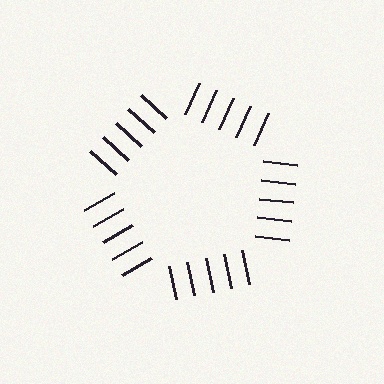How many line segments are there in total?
25 — 5 along each of the 5 edges.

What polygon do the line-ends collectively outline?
An illusory pentagon — the line segments terminate on its edges but no continuous stroke is drawn.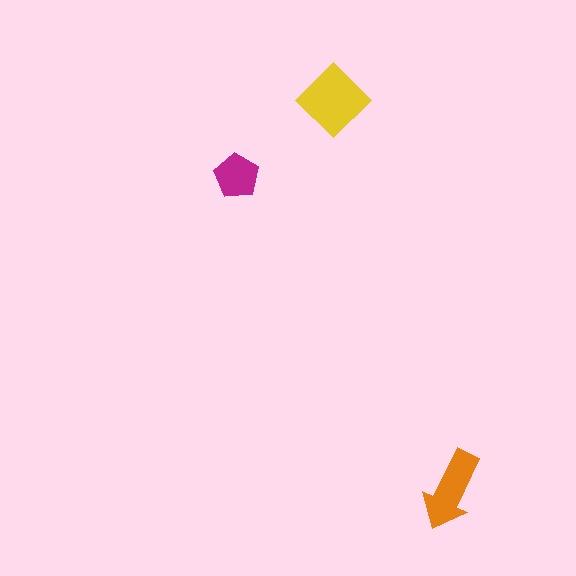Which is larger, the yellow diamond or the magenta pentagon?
The yellow diamond.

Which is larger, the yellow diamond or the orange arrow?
The yellow diamond.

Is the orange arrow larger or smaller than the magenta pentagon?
Larger.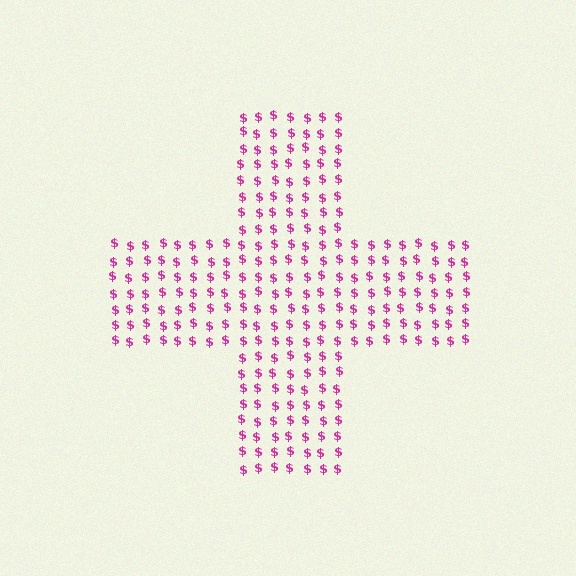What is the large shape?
The large shape is a cross.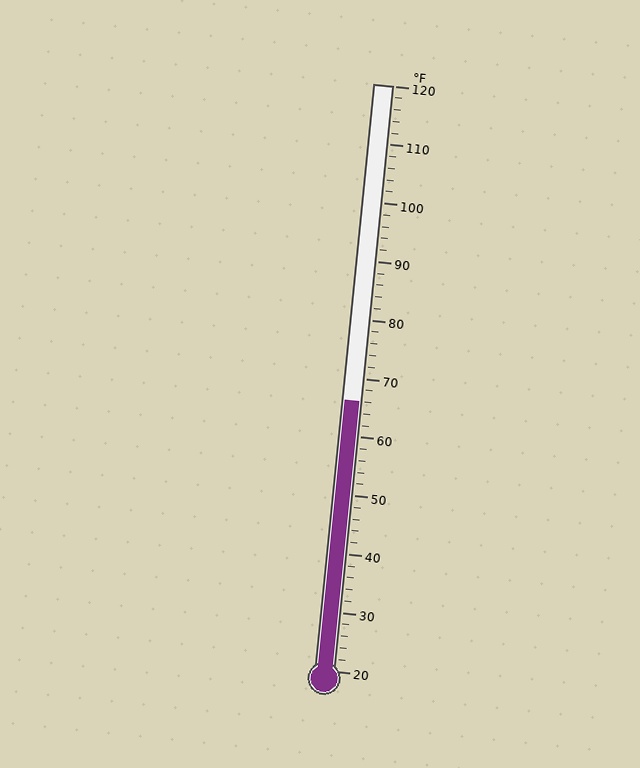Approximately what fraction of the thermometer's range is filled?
The thermometer is filled to approximately 45% of its range.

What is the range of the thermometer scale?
The thermometer scale ranges from 20°F to 120°F.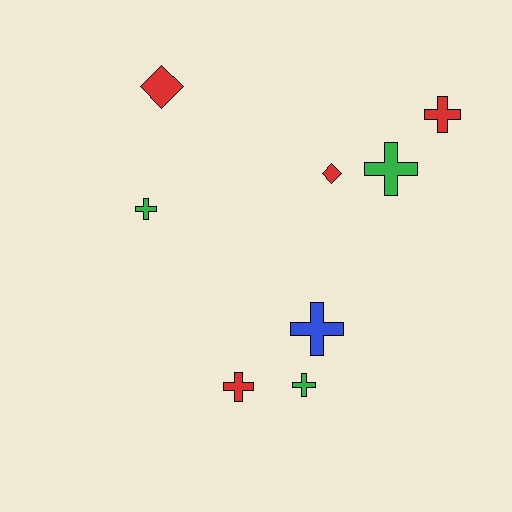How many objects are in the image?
There are 8 objects.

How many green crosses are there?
There are 3 green crosses.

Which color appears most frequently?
Red, with 4 objects.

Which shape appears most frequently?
Cross, with 6 objects.